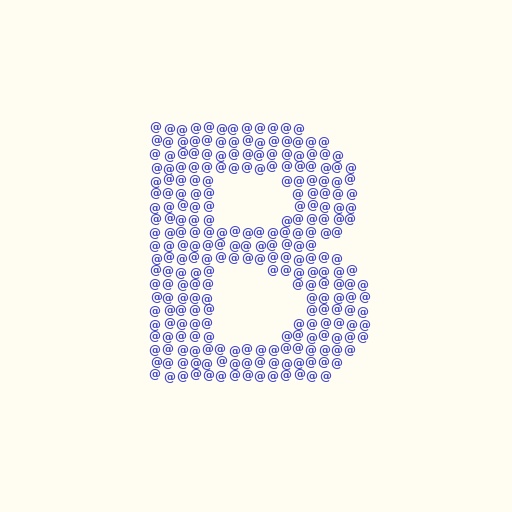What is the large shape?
The large shape is the letter B.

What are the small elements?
The small elements are at signs.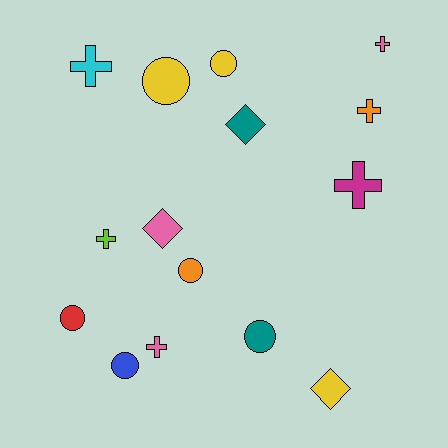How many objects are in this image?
There are 15 objects.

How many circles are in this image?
There are 6 circles.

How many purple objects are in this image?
There are no purple objects.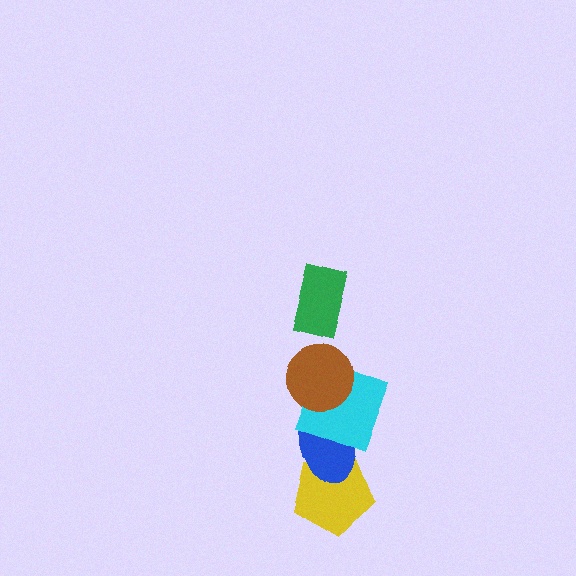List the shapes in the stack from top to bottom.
From top to bottom: the green rectangle, the brown circle, the cyan square, the blue ellipse, the yellow pentagon.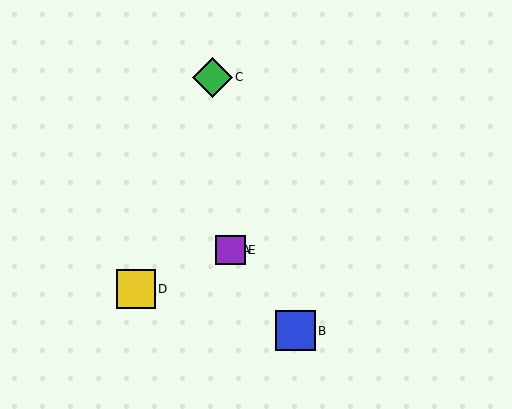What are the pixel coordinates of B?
Object B is at (295, 331).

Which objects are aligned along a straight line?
Objects A, D, E are aligned along a straight line.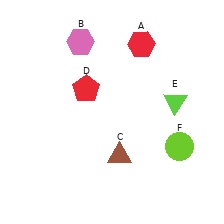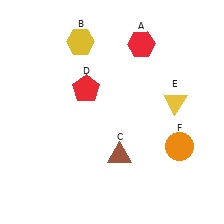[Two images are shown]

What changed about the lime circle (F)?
In Image 1, F is lime. In Image 2, it changed to orange.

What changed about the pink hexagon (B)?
In Image 1, B is pink. In Image 2, it changed to yellow.